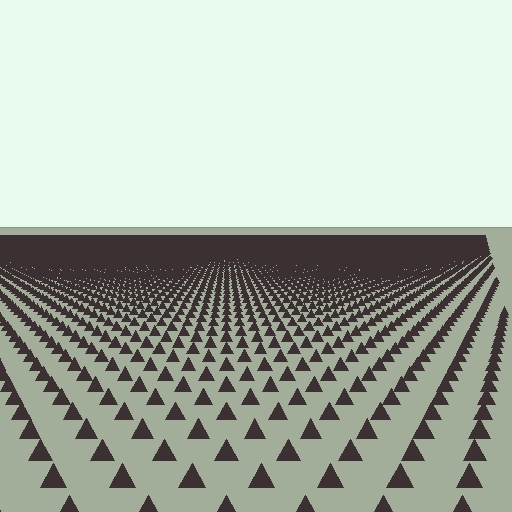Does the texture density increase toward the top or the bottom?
Density increases toward the top.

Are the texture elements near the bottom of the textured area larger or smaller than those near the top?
Larger. Near the bottom, elements are closer to the viewer and appear at a bigger on-screen size.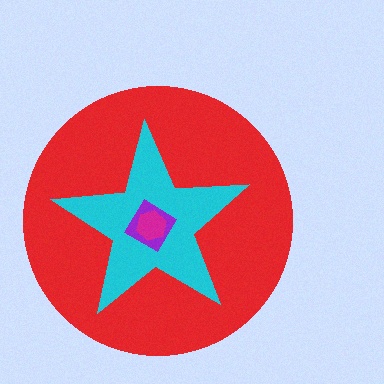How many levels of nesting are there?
4.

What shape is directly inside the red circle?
The cyan star.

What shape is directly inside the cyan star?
The purple diamond.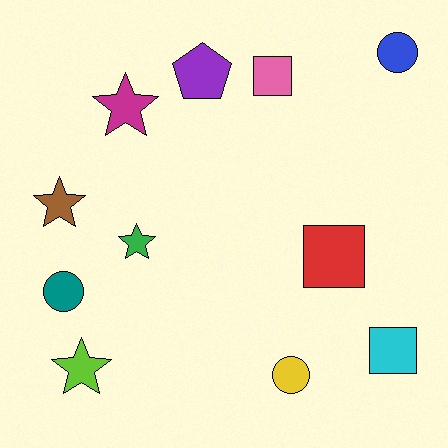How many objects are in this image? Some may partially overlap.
There are 11 objects.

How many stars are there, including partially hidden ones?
There are 4 stars.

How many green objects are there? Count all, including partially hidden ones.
There is 1 green object.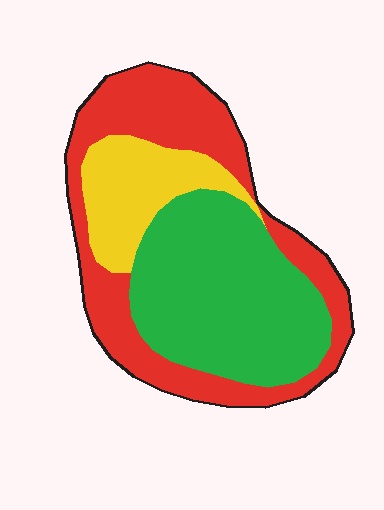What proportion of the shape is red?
Red takes up between a quarter and a half of the shape.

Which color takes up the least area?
Yellow, at roughly 15%.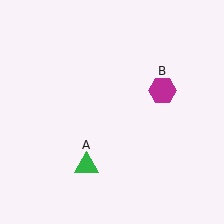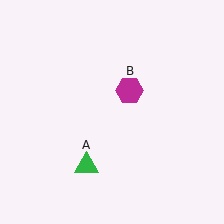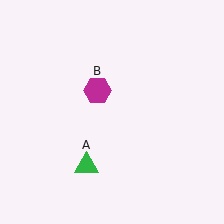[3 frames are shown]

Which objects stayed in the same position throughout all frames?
Green triangle (object A) remained stationary.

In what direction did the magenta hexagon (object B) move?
The magenta hexagon (object B) moved left.